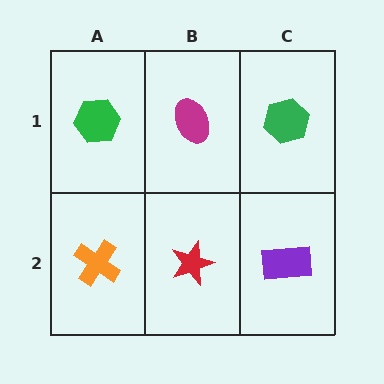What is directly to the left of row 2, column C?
A red star.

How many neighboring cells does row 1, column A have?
2.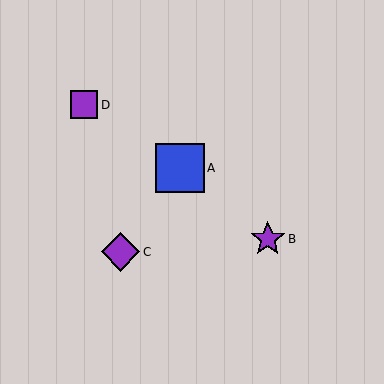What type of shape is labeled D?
Shape D is a purple square.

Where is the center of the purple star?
The center of the purple star is at (268, 239).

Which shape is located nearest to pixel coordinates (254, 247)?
The purple star (labeled B) at (268, 239) is nearest to that location.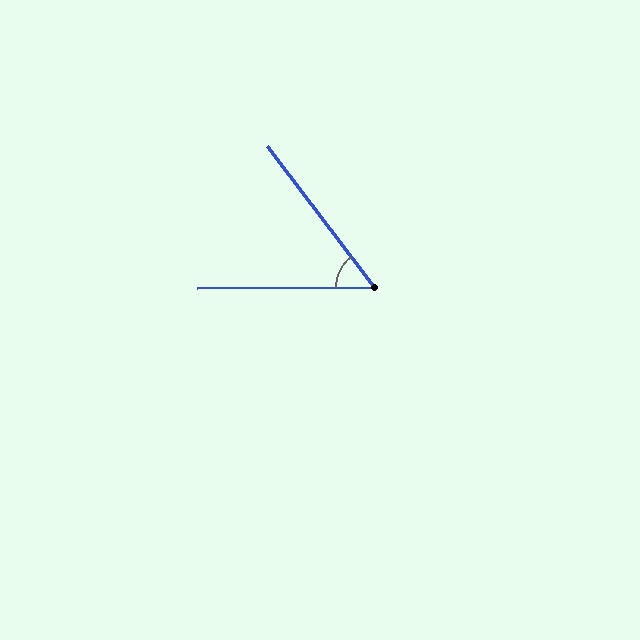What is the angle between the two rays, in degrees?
Approximately 53 degrees.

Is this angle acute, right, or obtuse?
It is acute.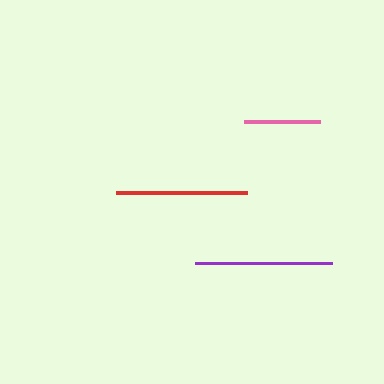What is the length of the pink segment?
The pink segment is approximately 76 pixels long.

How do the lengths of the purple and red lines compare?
The purple and red lines are approximately the same length.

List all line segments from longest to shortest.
From longest to shortest: purple, red, pink.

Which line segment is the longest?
The purple line is the longest at approximately 137 pixels.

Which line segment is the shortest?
The pink line is the shortest at approximately 76 pixels.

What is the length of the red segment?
The red segment is approximately 132 pixels long.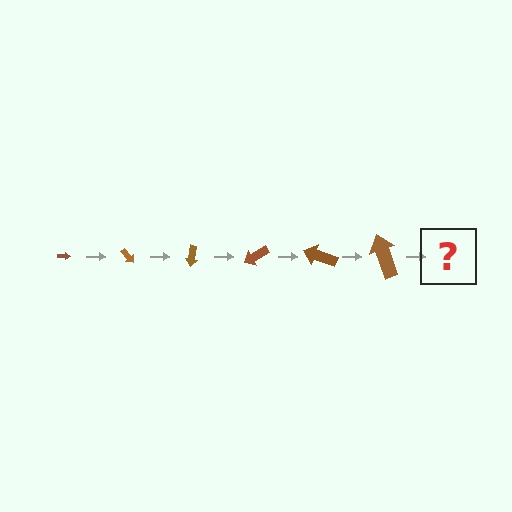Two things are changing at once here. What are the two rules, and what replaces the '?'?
The two rules are that the arrow grows larger each step and it rotates 50 degrees each step. The '?' should be an arrow, larger than the previous one and rotated 300 degrees from the start.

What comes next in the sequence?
The next element should be an arrow, larger than the previous one and rotated 300 degrees from the start.